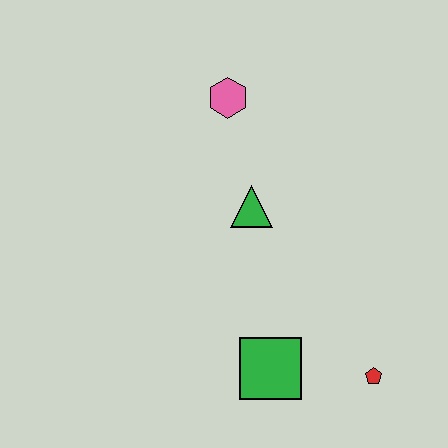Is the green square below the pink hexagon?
Yes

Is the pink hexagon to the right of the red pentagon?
No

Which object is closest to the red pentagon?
The green square is closest to the red pentagon.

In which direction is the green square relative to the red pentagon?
The green square is to the left of the red pentagon.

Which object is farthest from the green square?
The pink hexagon is farthest from the green square.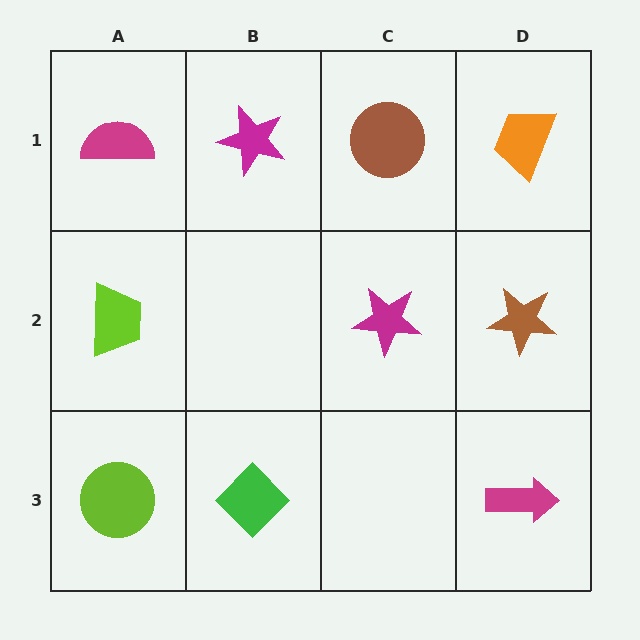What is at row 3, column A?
A lime circle.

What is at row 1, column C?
A brown circle.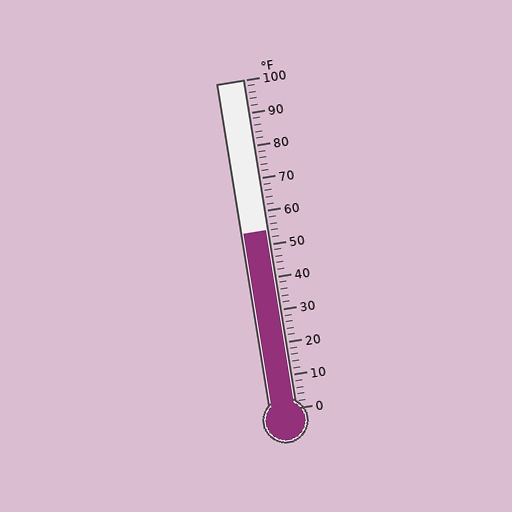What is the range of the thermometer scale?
The thermometer scale ranges from 0°F to 100°F.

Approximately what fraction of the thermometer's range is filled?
The thermometer is filled to approximately 55% of its range.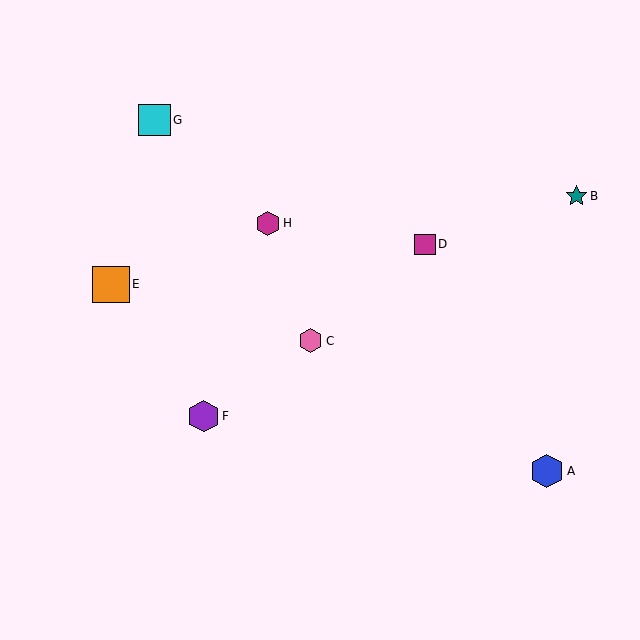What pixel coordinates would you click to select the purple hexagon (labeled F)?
Click at (203, 416) to select the purple hexagon F.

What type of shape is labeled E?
Shape E is an orange square.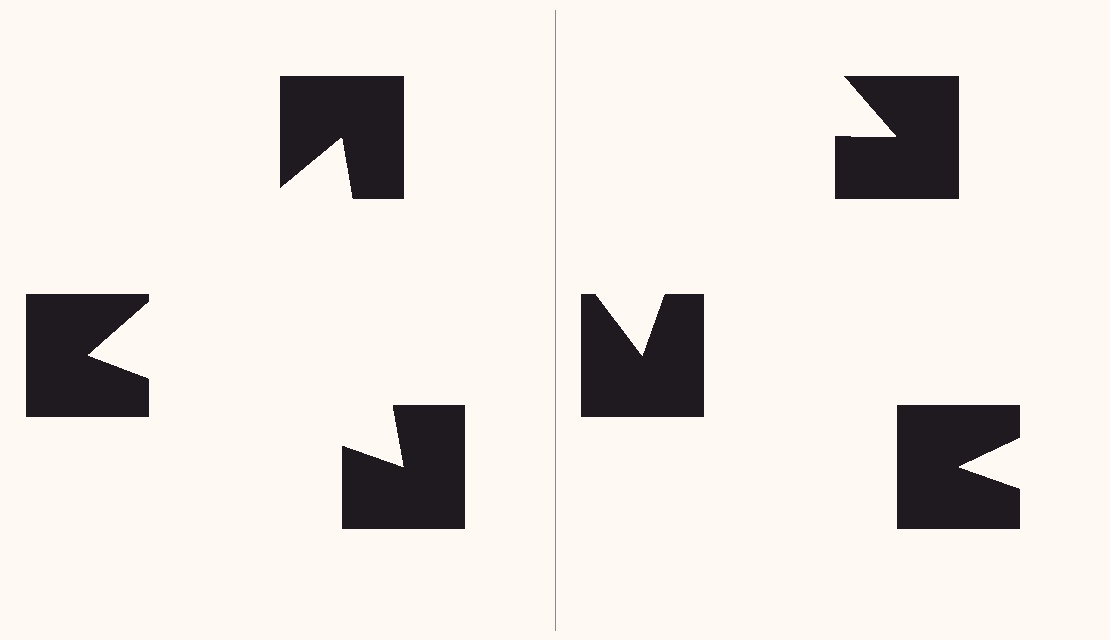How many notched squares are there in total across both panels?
6 — 3 on each side.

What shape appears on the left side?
An illusory triangle.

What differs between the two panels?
The notched squares are positioned identically on both sides; only the wedge orientations differ. On the left they align to a triangle; on the right they are misaligned.